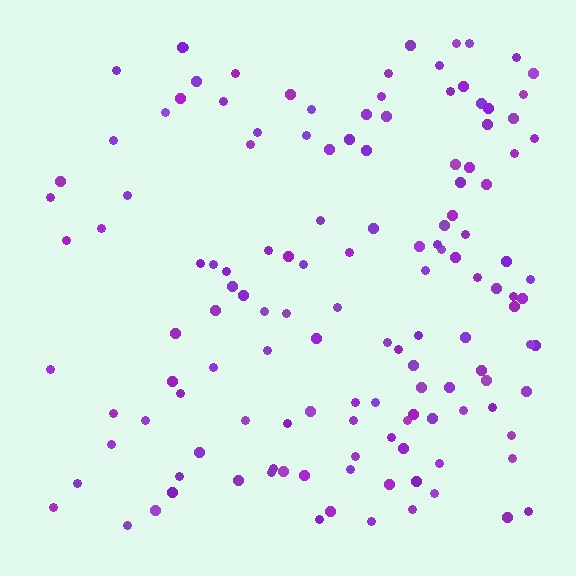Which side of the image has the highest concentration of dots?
The right.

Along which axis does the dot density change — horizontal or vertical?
Horizontal.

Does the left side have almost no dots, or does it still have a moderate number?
Still a moderate number, just noticeably fewer than the right.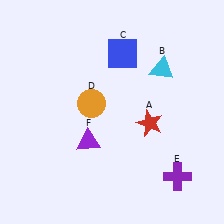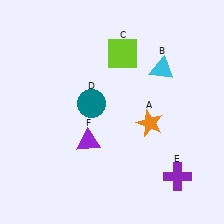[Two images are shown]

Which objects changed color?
A changed from red to orange. C changed from blue to lime. D changed from orange to teal.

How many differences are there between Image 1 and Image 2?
There are 3 differences between the two images.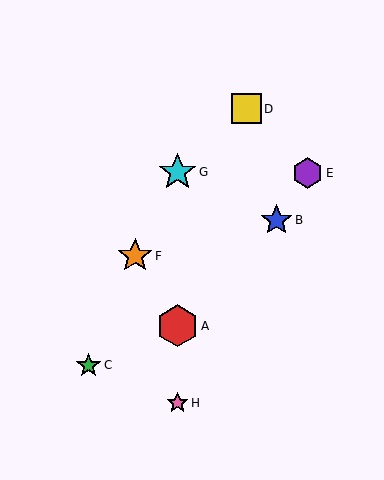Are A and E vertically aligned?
No, A is at x≈177 and E is at x≈308.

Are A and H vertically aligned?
Yes, both are at x≈177.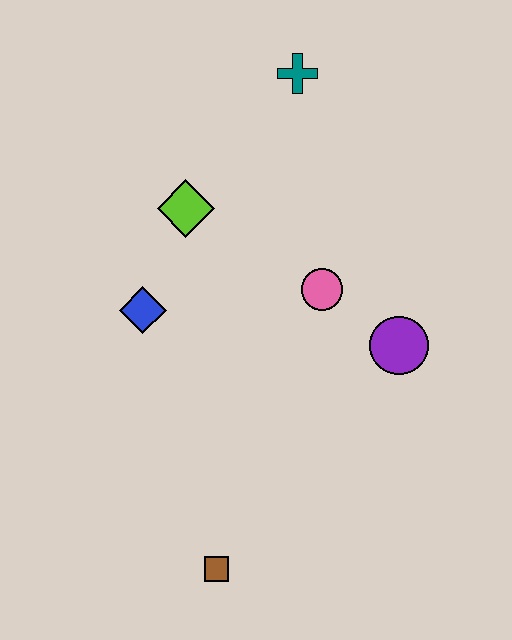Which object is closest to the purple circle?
The pink circle is closest to the purple circle.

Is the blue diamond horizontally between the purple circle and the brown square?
No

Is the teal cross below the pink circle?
No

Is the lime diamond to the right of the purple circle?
No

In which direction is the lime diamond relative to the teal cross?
The lime diamond is below the teal cross.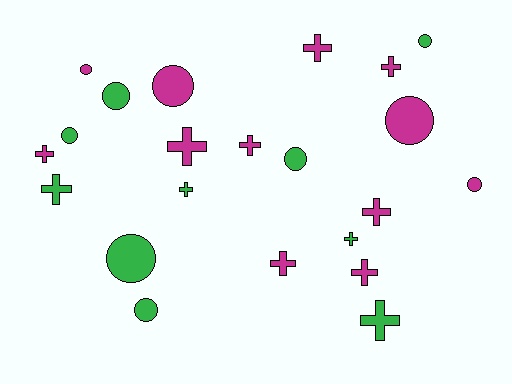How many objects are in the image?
There are 22 objects.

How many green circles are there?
There are 6 green circles.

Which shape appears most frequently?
Cross, with 12 objects.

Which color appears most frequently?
Magenta, with 12 objects.